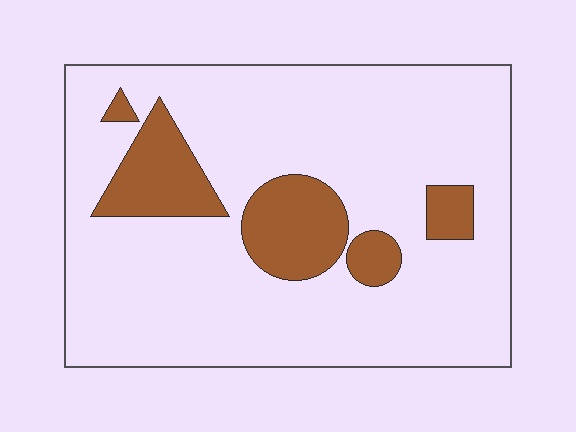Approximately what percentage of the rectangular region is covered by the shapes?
Approximately 15%.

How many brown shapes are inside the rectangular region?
5.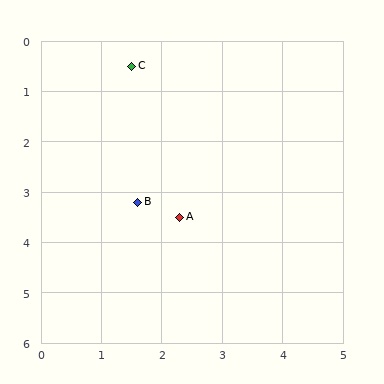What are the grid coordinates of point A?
Point A is at approximately (2.3, 3.5).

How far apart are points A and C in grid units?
Points A and C are about 3.1 grid units apart.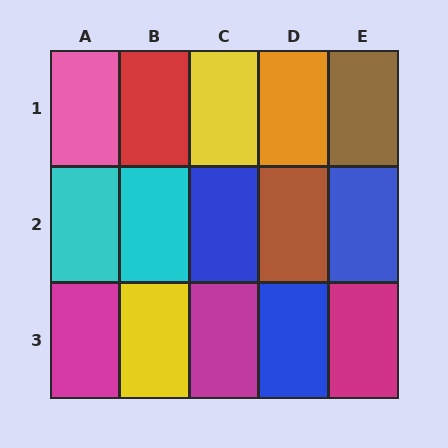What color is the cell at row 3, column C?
Magenta.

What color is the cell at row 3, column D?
Blue.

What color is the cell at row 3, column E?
Magenta.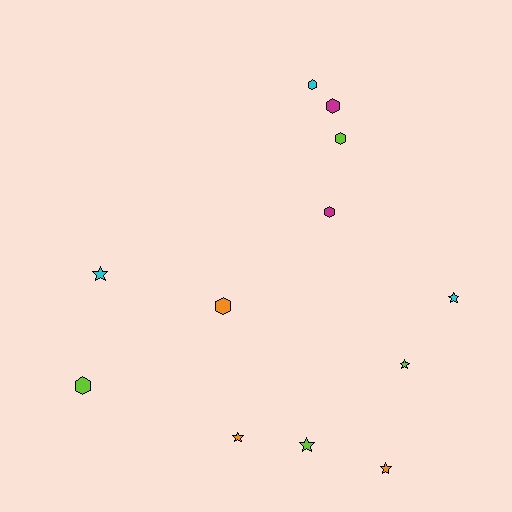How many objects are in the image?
There are 12 objects.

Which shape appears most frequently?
Hexagon, with 6 objects.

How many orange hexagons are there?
There is 1 orange hexagon.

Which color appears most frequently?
Lime, with 4 objects.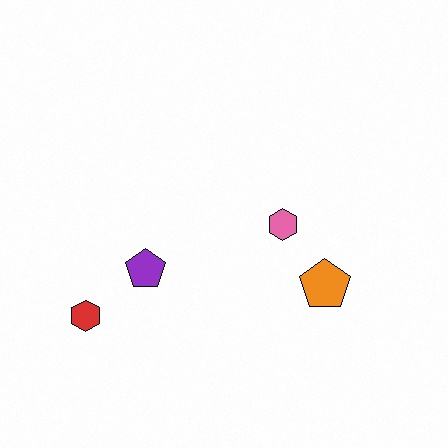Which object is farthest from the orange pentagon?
The red hexagon is farthest from the orange pentagon.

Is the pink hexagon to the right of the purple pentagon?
Yes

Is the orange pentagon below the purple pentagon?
Yes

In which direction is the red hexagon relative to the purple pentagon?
The red hexagon is to the left of the purple pentagon.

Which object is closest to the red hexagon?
The purple pentagon is closest to the red hexagon.